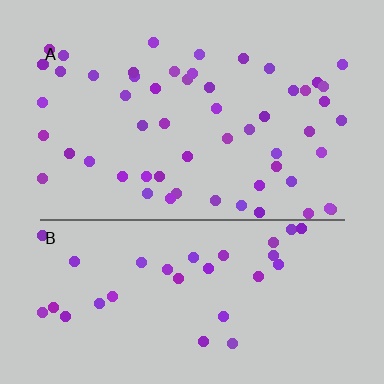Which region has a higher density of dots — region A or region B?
A (the top).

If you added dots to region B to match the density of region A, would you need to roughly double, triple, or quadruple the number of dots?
Approximately double.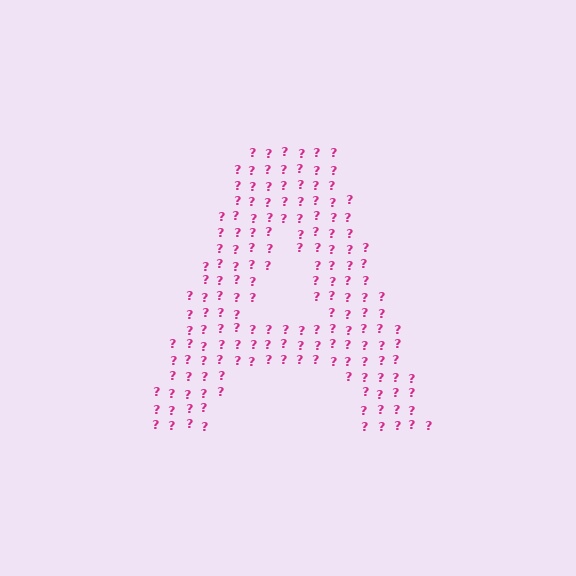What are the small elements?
The small elements are question marks.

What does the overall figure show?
The overall figure shows the letter A.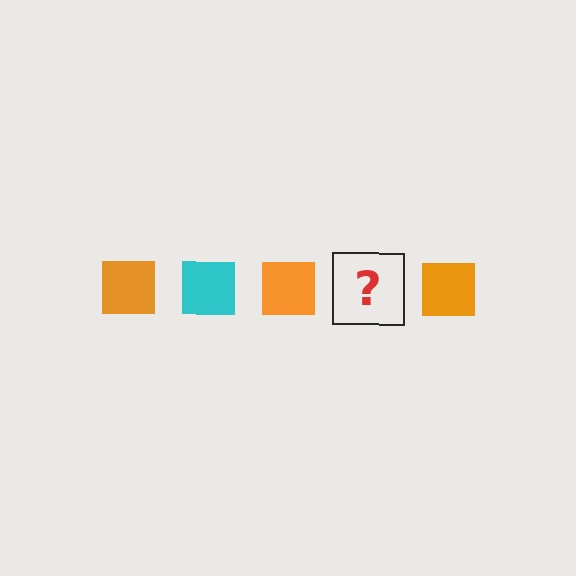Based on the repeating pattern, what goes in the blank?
The blank should be a cyan square.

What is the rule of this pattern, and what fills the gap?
The rule is that the pattern cycles through orange, cyan squares. The gap should be filled with a cyan square.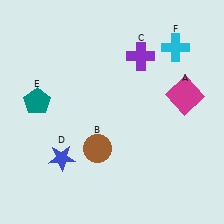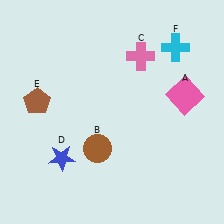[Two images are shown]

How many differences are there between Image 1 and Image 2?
There are 3 differences between the two images.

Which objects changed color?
A changed from magenta to pink. C changed from purple to pink. E changed from teal to brown.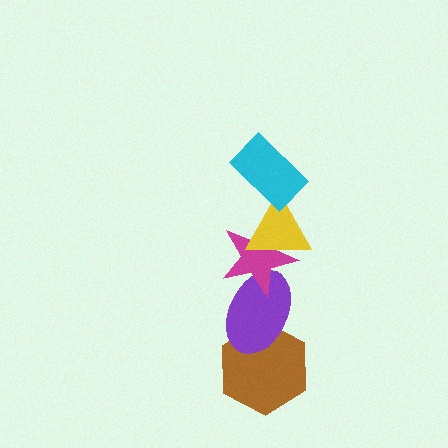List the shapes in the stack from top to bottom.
From top to bottom: the cyan rectangle, the yellow triangle, the magenta star, the purple ellipse, the brown hexagon.